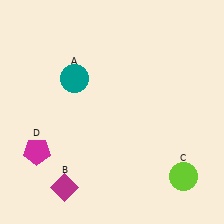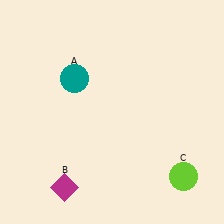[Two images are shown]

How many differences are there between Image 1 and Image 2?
There is 1 difference between the two images.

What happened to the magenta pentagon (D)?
The magenta pentagon (D) was removed in Image 2. It was in the bottom-left area of Image 1.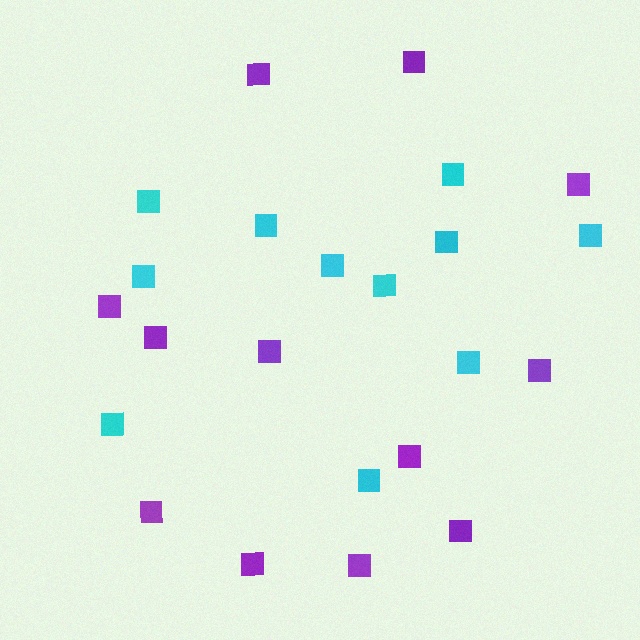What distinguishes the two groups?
There are 2 groups: one group of purple squares (12) and one group of cyan squares (11).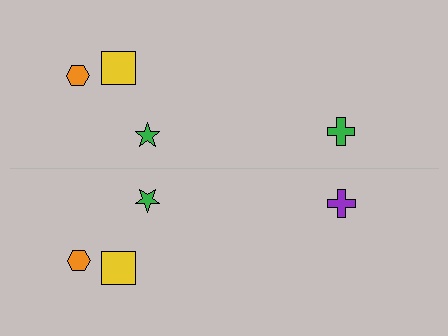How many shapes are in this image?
There are 8 shapes in this image.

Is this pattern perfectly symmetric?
No, the pattern is not perfectly symmetric. The purple cross on the bottom side breaks the symmetry — its mirror counterpart is green.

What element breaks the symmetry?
The purple cross on the bottom side breaks the symmetry — its mirror counterpart is green.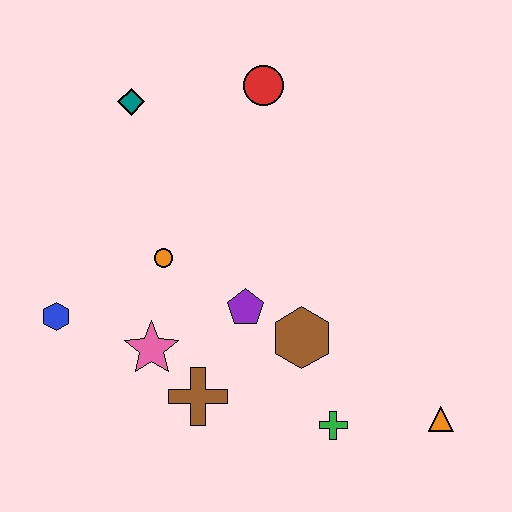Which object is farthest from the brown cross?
The red circle is farthest from the brown cross.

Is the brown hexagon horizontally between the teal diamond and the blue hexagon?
No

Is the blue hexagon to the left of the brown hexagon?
Yes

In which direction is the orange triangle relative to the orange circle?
The orange triangle is to the right of the orange circle.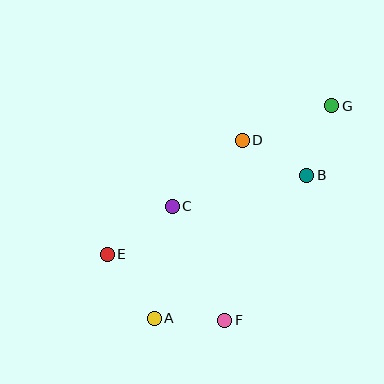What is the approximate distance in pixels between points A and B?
The distance between A and B is approximately 209 pixels.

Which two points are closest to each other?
Points A and F are closest to each other.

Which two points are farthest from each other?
Points A and G are farthest from each other.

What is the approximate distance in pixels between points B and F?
The distance between B and F is approximately 166 pixels.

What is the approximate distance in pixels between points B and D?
The distance between B and D is approximately 73 pixels.